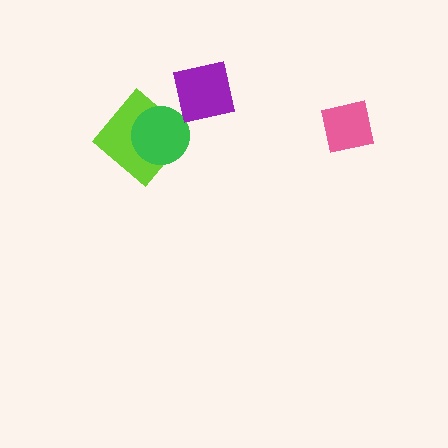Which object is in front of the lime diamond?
The green circle is in front of the lime diamond.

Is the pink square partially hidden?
No, no other shape covers it.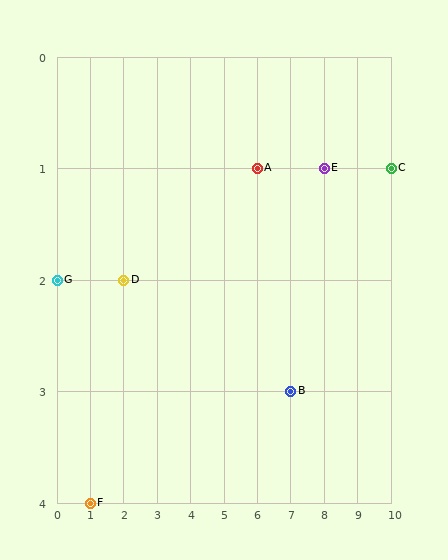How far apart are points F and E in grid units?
Points F and E are 7 columns and 3 rows apart (about 7.6 grid units diagonally).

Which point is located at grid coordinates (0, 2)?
Point G is at (0, 2).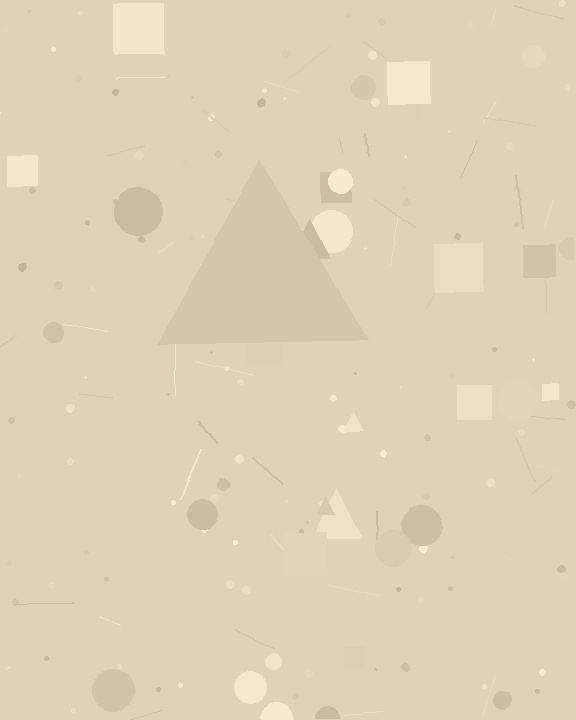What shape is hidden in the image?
A triangle is hidden in the image.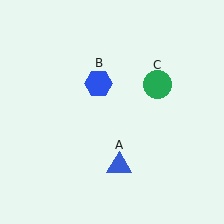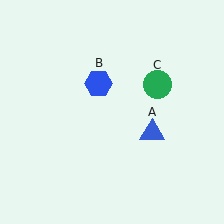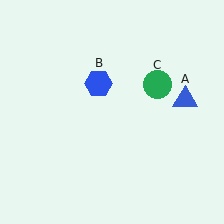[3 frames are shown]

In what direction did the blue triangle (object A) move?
The blue triangle (object A) moved up and to the right.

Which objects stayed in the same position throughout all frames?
Blue hexagon (object B) and green circle (object C) remained stationary.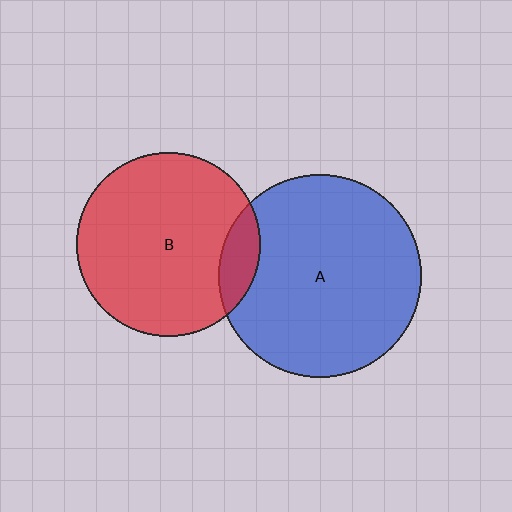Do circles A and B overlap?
Yes.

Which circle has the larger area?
Circle A (blue).